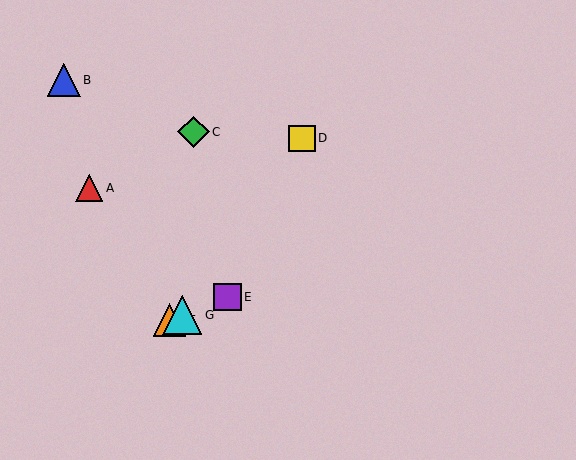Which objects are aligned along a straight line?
Objects E, F, G are aligned along a straight line.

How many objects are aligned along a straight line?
3 objects (E, F, G) are aligned along a straight line.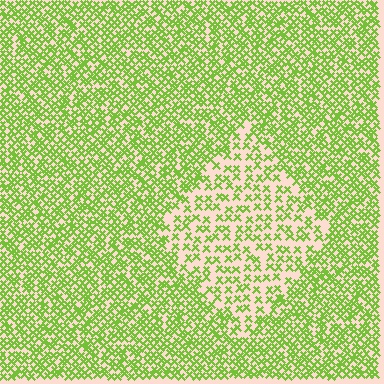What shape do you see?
I see a diamond.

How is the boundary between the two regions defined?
The boundary is defined by a change in element density (approximately 2.0x ratio). All elements are the same color, size, and shape.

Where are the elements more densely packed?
The elements are more densely packed outside the diamond boundary.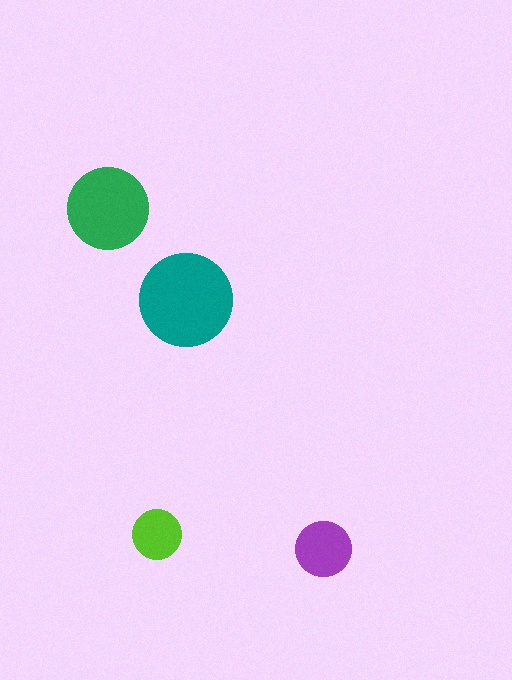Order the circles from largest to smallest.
the teal one, the green one, the purple one, the lime one.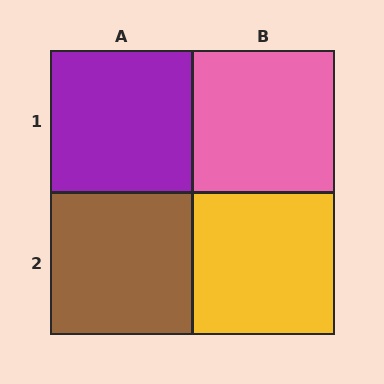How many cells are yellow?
1 cell is yellow.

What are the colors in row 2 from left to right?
Brown, yellow.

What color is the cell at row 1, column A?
Purple.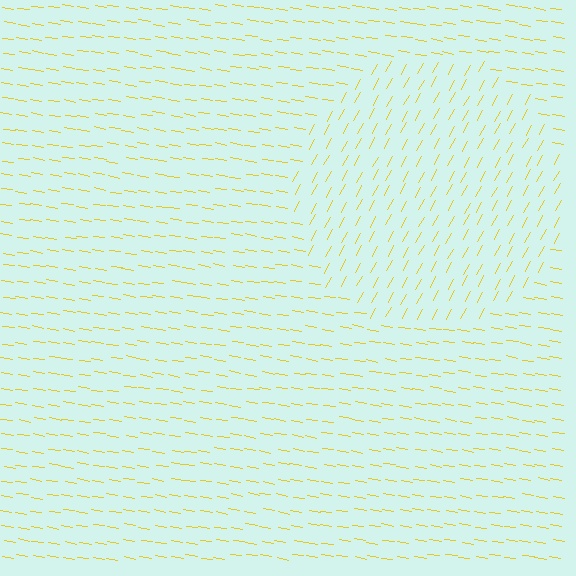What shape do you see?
I see a circle.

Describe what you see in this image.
The image is filled with small yellow line segments. A circle region in the image has lines oriented differently from the surrounding lines, creating a visible texture boundary.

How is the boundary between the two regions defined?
The boundary is defined purely by a change in line orientation (approximately 70 degrees difference). All lines are the same color and thickness.